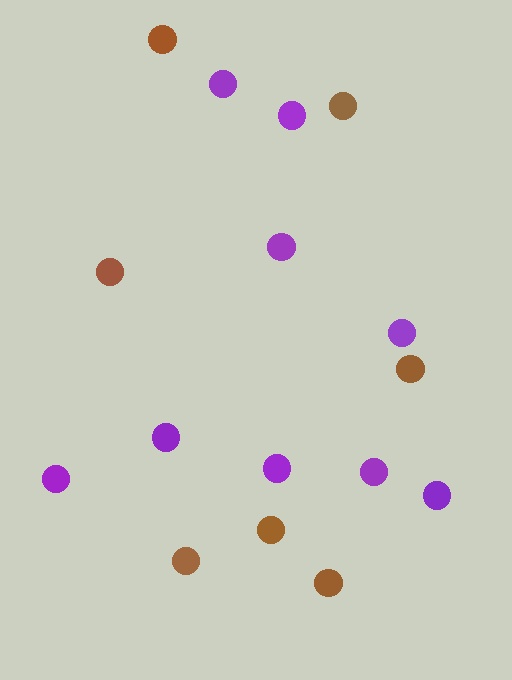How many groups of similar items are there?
There are 2 groups: one group of purple circles (9) and one group of brown circles (7).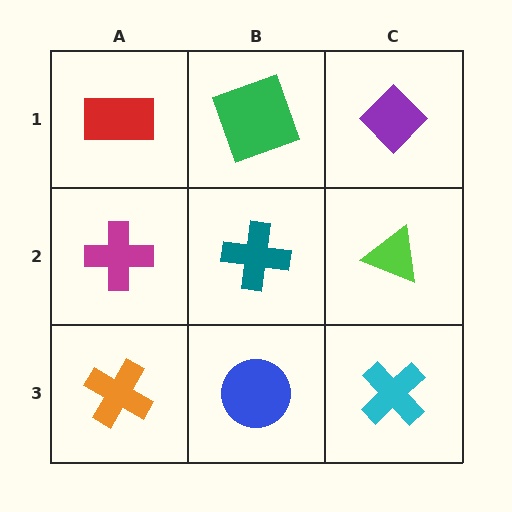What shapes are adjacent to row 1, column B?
A teal cross (row 2, column B), a red rectangle (row 1, column A), a purple diamond (row 1, column C).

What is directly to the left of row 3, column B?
An orange cross.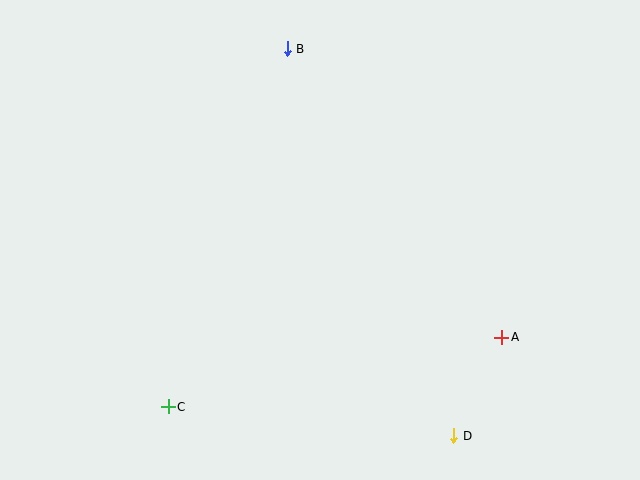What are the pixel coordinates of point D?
Point D is at (454, 436).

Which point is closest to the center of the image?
Point B at (287, 49) is closest to the center.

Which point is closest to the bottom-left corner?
Point C is closest to the bottom-left corner.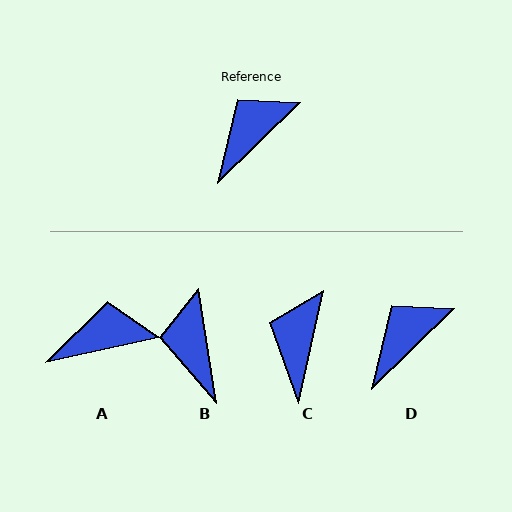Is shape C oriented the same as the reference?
No, it is off by about 33 degrees.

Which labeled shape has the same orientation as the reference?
D.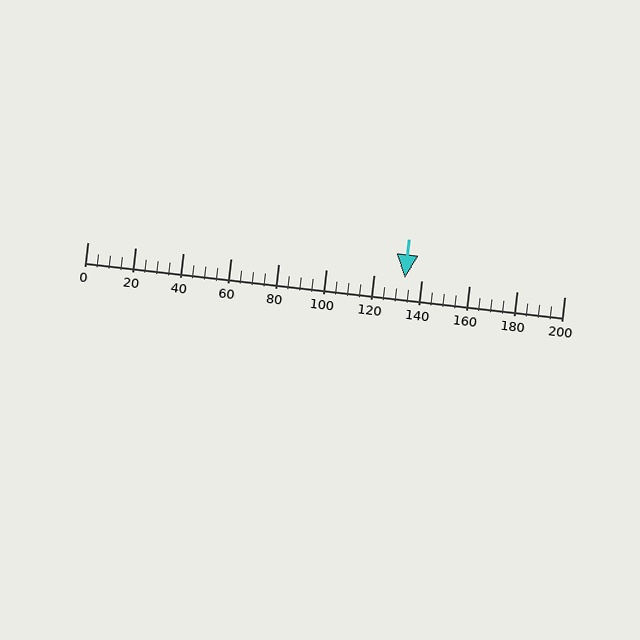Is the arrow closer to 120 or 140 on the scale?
The arrow is closer to 140.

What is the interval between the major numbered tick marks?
The major tick marks are spaced 20 units apart.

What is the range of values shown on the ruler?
The ruler shows values from 0 to 200.